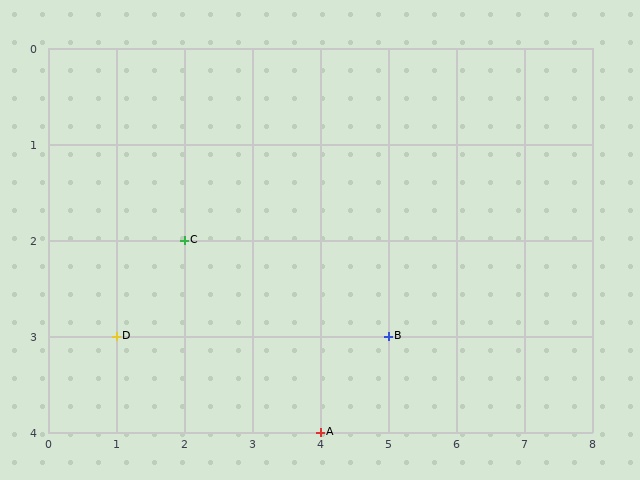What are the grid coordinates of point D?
Point D is at grid coordinates (1, 3).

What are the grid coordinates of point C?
Point C is at grid coordinates (2, 2).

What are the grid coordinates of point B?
Point B is at grid coordinates (5, 3).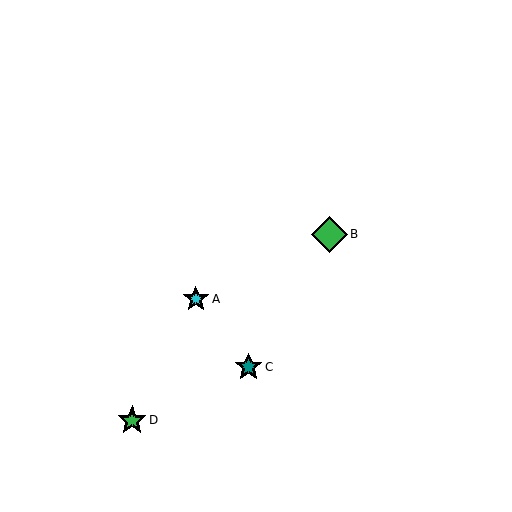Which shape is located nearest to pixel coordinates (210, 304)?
The cyan star (labeled A) at (196, 299) is nearest to that location.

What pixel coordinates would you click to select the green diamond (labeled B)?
Click at (330, 234) to select the green diamond B.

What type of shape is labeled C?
Shape C is a teal star.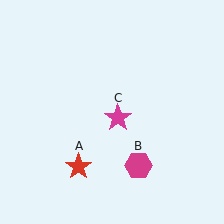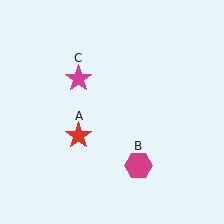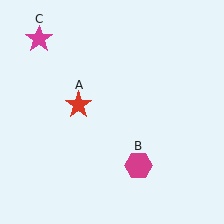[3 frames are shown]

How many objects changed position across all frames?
2 objects changed position: red star (object A), magenta star (object C).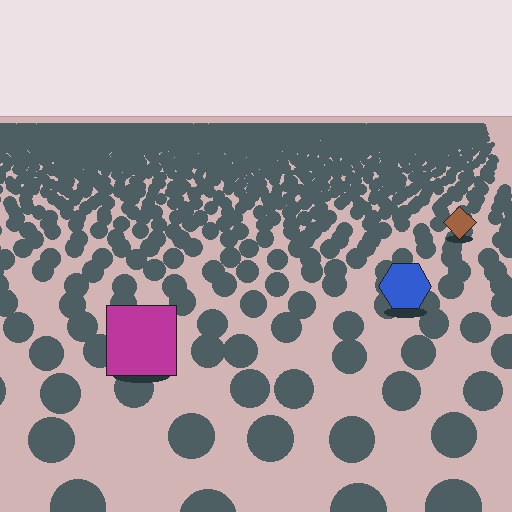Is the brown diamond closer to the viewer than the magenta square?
No. The magenta square is closer — you can tell from the texture gradient: the ground texture is coarser near it.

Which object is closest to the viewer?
The magenta square is closest. The texture marks near it are larger and more spread out.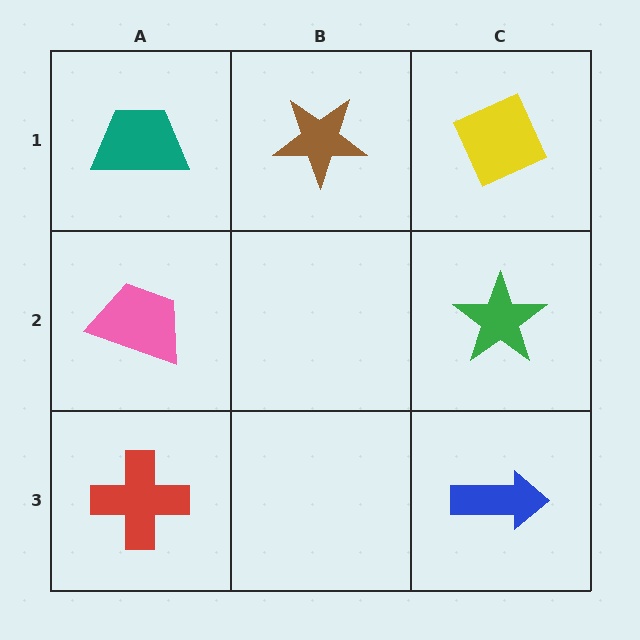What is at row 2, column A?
A pink trapezoid.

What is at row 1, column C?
A yellow diamond.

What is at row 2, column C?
A green star.